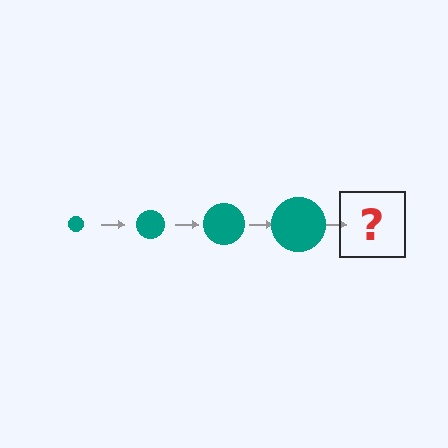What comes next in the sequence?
The next element should be a teal circle, larger than the previous one.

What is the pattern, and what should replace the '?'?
The pattern is that the circle gets progressively larger each step. The '?' should be a teal circle, larger than the previous one.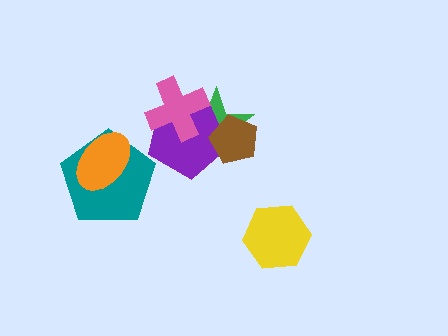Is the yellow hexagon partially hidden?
No, no other shape covers it.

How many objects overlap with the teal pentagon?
1 object overlaps with the teal pentagon.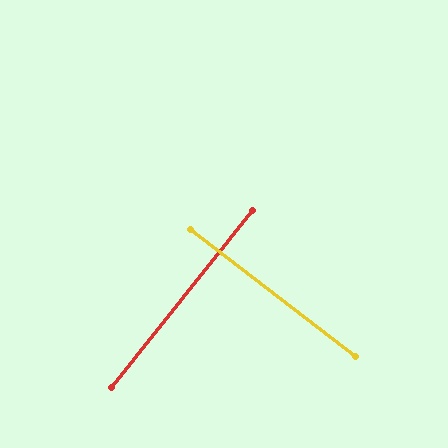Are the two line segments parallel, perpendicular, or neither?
Perpendicular — they meet at approximately 89°.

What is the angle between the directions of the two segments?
Approximately 89 degrees.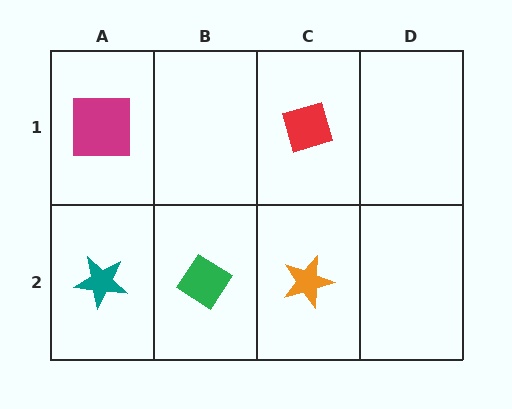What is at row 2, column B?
A green diamond.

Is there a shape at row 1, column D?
No, that cell is empty.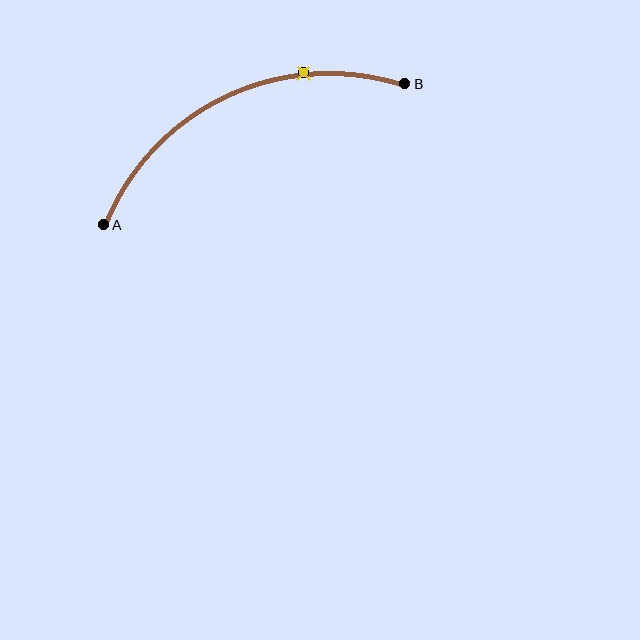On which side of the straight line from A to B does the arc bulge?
The arc bulges above the straight line connecting A and B.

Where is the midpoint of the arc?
The arc midpoint is the point on the curve farthest from the straight line joining A and B. It sits above that line.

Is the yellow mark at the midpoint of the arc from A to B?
No. The yellow mark lies on the arc but is closer to endpoint B. The arc midpoint would be at the point on the curve equidistant along the arc from both A and B.